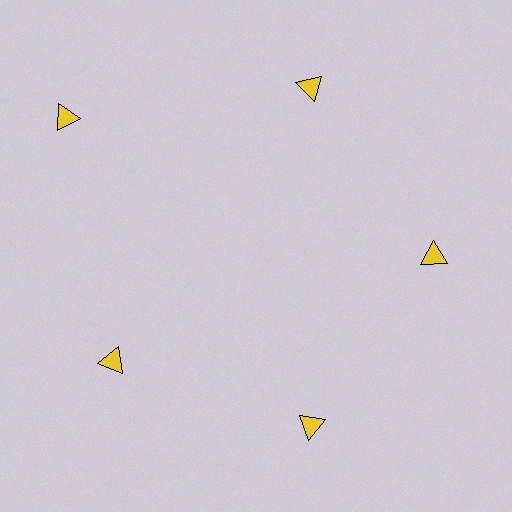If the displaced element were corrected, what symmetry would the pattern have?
It would have 5-fold rotational symmetry — the pattern would map onto itself every 72 degrees.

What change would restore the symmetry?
The symmetry would be restored by moving it inward, back onto the ring so that all 5 triangles sit at equal angles and equal distance from the center.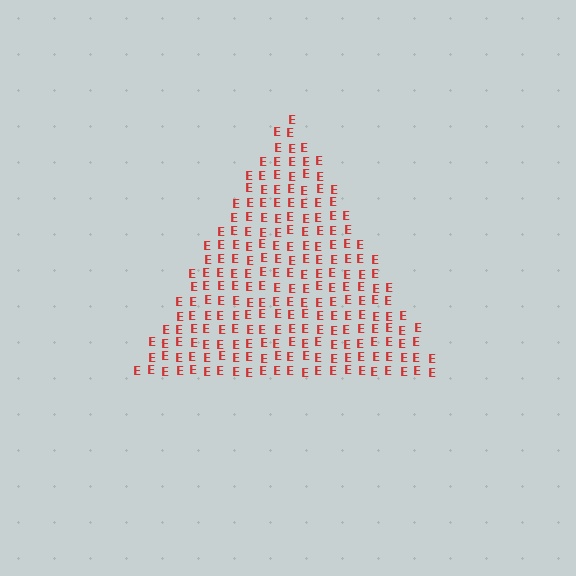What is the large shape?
The large shape is a triangle.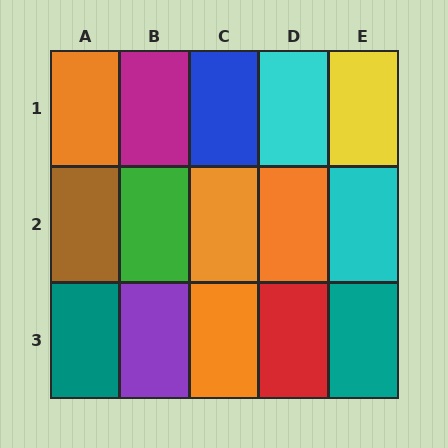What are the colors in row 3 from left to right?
Teal, purple, orange, red, teal.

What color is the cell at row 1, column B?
Magenta.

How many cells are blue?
1 cell is blue.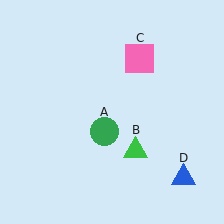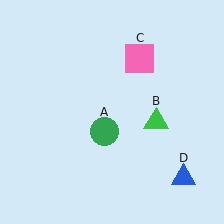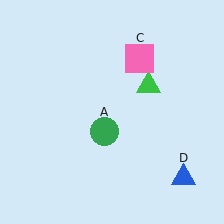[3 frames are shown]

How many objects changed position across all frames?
1 object changed position: green triangle (object B).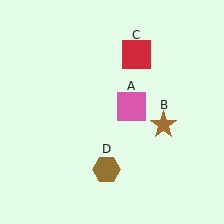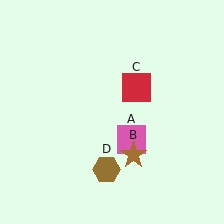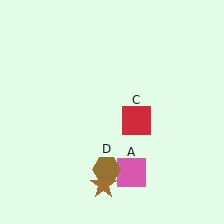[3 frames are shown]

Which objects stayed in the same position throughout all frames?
Brown hexagon (object D) remained stationary.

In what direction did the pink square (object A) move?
The pink square (object A) moved down.